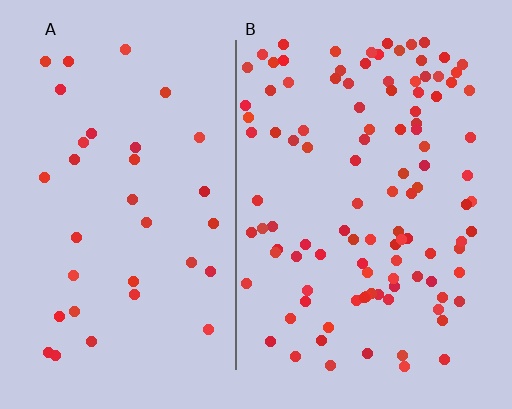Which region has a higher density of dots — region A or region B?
B (the right).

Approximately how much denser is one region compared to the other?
Approximately 3.2× — region B over region A.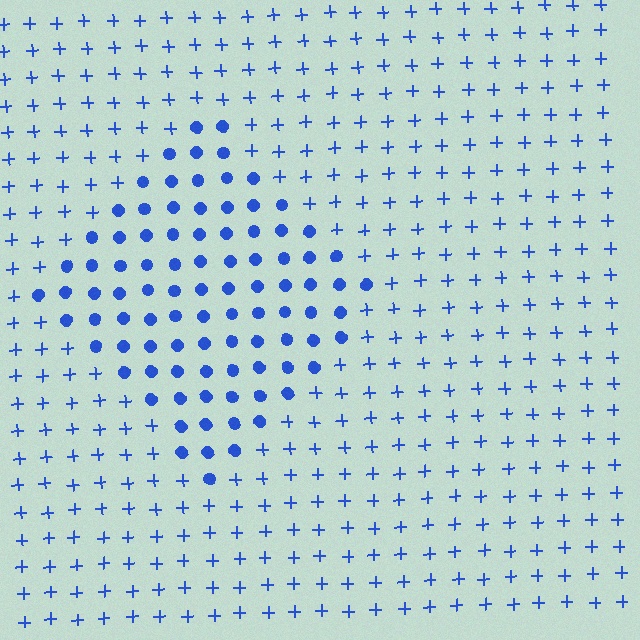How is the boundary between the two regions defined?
The boundary is defined by a change in element shape: circles inside vs. plus signs outside. All elements share the same color and spacing.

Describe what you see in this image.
The image is filled with small blue elements arranged in a uniform grid. A diamond-shaped region contains circles, while the surrounding area contains plus signs. The boundary is defined purely by the change in element shape.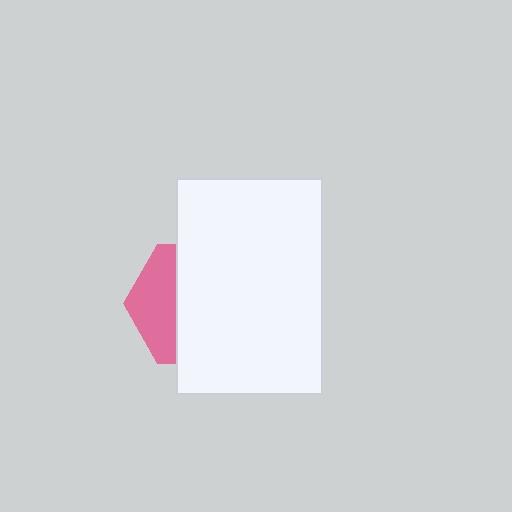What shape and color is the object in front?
The object in front is a white rectangle.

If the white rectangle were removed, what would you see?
You would see the complete pink hexagon.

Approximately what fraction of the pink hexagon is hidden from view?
Roughly 66% of the pink hexagon is hidden behind the white rectangle.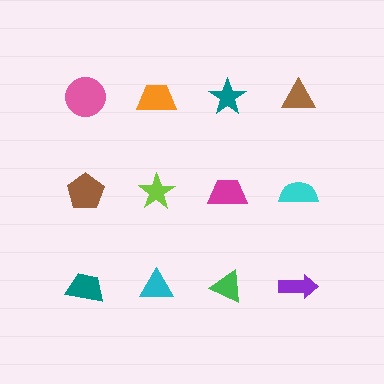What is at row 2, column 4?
A cyan semicircle.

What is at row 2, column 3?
A magenta trapezoid.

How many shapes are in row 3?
4 shapes.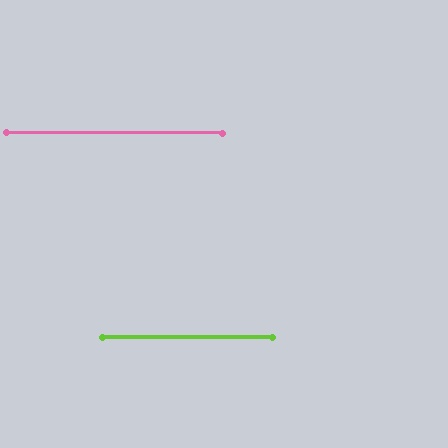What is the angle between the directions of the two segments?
Approximately 0 degrees.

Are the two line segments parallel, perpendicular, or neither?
Parallel — their directions differ by only 0.1°.